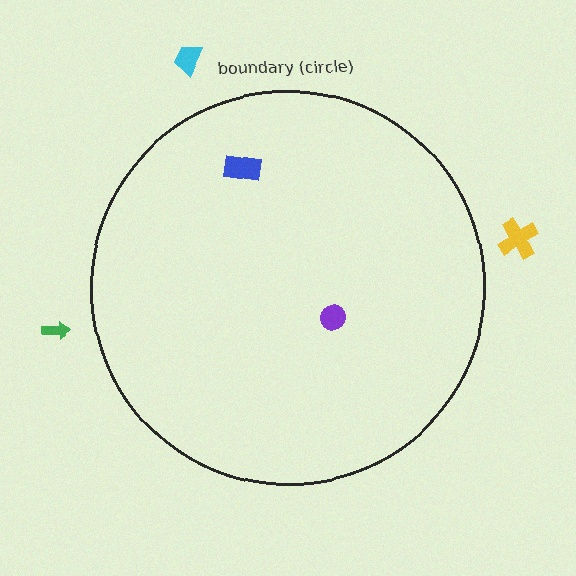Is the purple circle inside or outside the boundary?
Inside.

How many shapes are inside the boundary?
2 inside, 3 outside.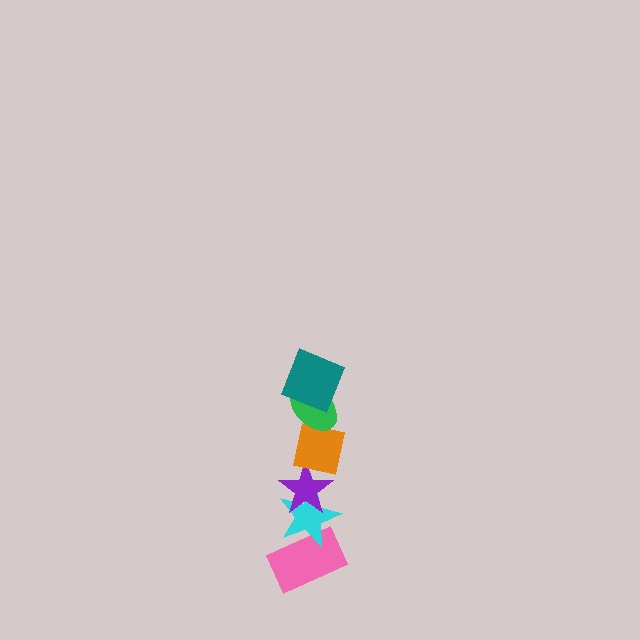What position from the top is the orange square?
The orange square is 3rd from the top.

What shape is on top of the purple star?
The orange square is on top of the purple star.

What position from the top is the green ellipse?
The green ellipse is 2nd from the top.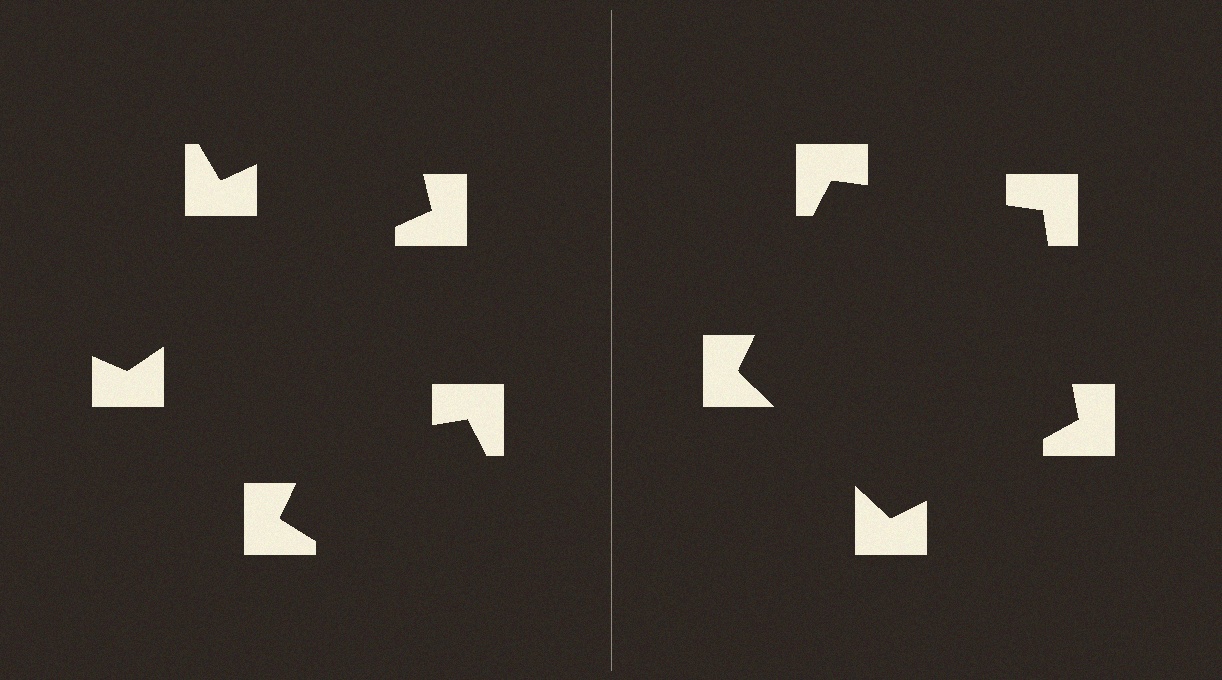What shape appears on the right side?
An illusory pentagon.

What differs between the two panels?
The notched squares are positioned identically on both sides; only the wedge orientations differ. On the right they align to a pentagon; on the left they are misaligned.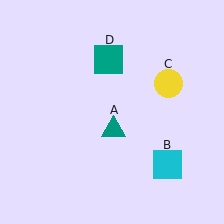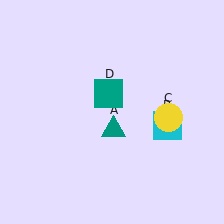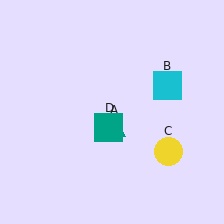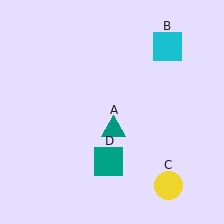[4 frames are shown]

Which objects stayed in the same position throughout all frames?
Teal triangle (object A) remained stationary.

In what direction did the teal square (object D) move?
The teal square (object D) moved down.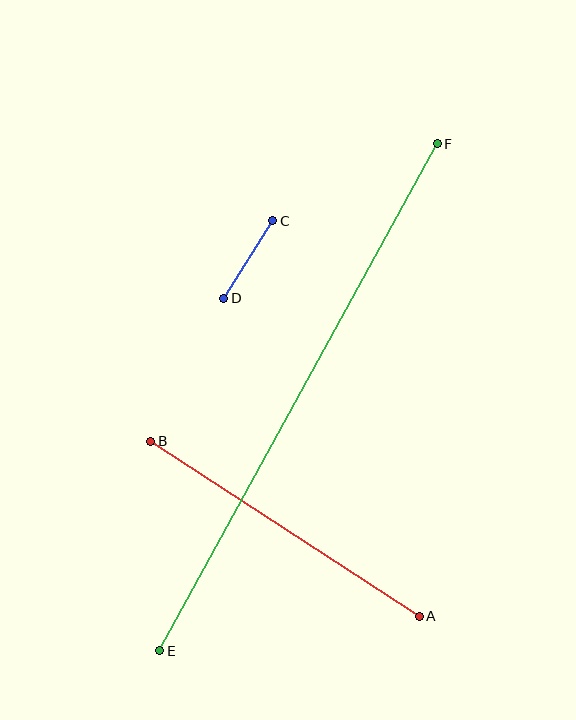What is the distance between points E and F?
The distance is approximately 578 pixels.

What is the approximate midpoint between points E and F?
The midpoint is at approximately (298, 397) pixels.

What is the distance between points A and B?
The distance is approximately 321 pixels.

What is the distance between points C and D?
The distance is approximately 92 pixels.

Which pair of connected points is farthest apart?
Points E and F are farthest apart.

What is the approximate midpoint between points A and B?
The midpoint is at approximately (285, 529) pixels.